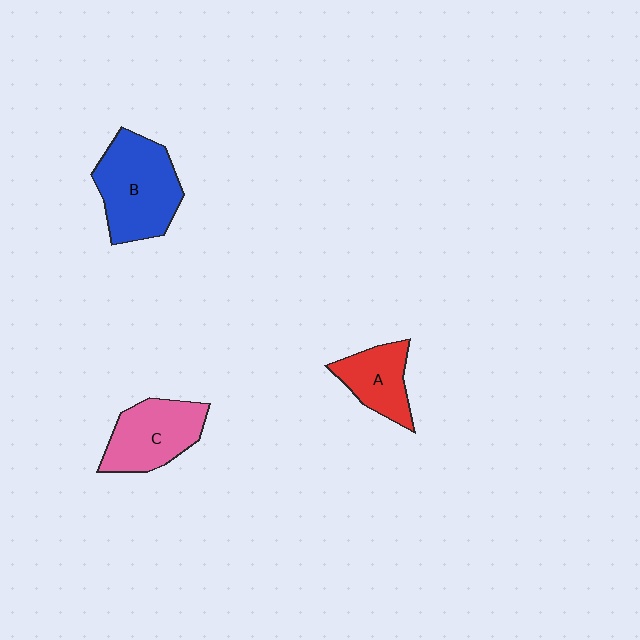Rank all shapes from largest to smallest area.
From largest to smallest: B (blue), C (pink), A (red).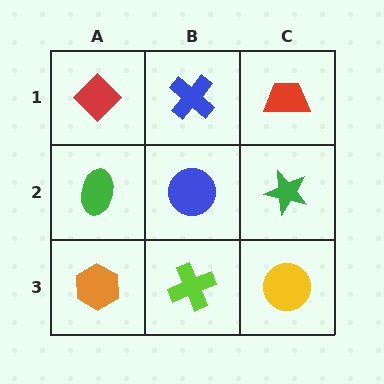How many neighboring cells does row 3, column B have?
3.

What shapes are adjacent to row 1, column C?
A green star (row 2, column C), a blue cross (row 1, column B).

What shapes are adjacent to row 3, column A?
A green ellipse (row 2, column A), a lime cross (row 3, column B).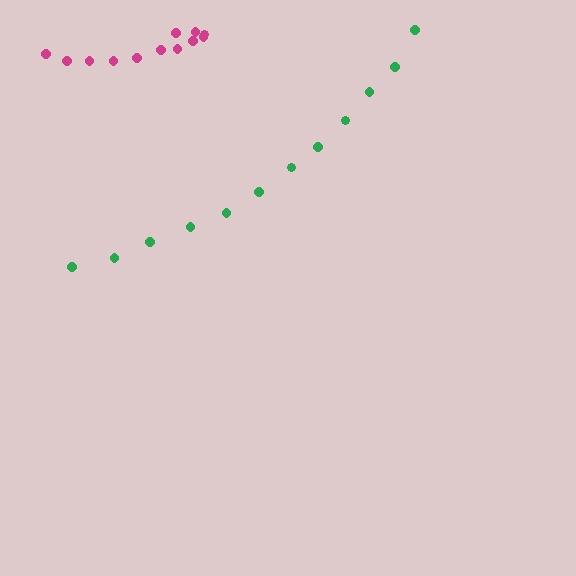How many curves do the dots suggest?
There are 2 distinct paths.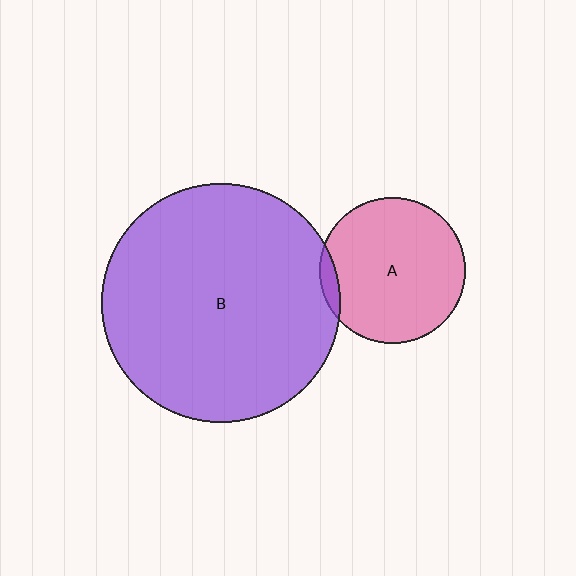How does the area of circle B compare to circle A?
Approximately 2.7 times.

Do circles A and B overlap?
Yes.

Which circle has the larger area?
Circle B (purple).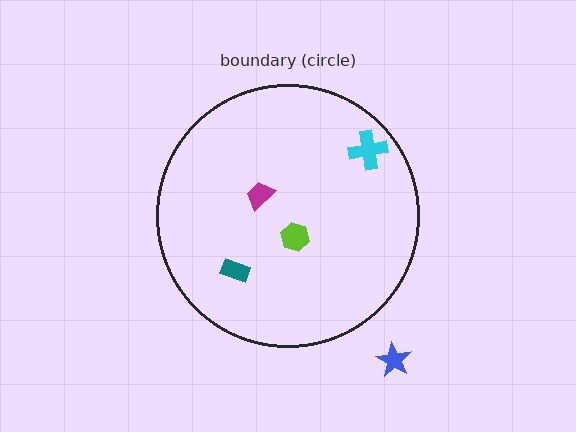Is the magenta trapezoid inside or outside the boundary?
Inside.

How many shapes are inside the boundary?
4 inside, 1 outside.